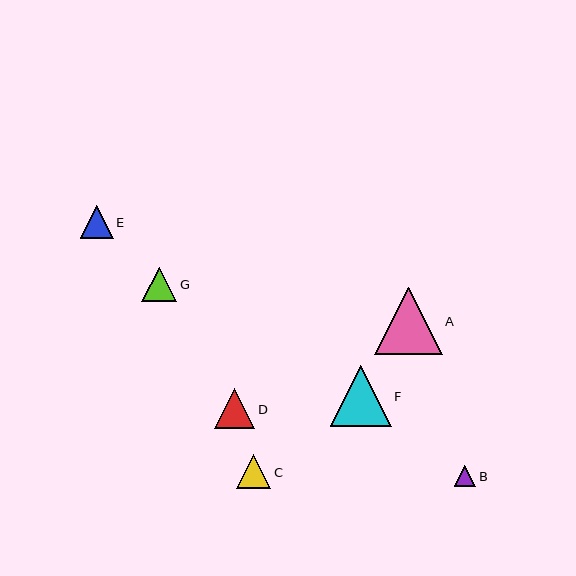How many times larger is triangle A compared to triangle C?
Triangle A is approximately 2.0 times the size of triangle C.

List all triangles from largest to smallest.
From largest to smallest: A, F, D, G, C, E, B.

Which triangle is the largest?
Triangle A is the largest with a size of approximately 67 pixels.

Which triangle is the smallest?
Triangle B is the smallest with a size of approximately 21 pixels.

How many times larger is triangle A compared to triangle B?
Triangle A is approximately 3.2 times the size of triangle B.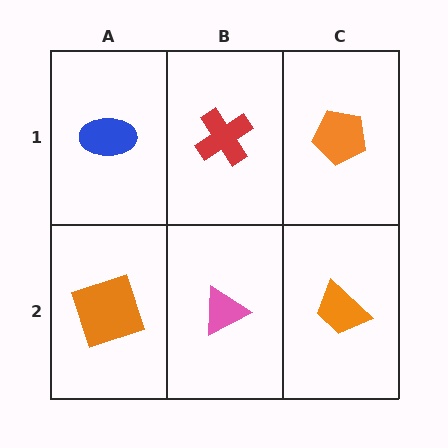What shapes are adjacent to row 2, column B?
A red cross (row 1, column B), an orange square (row 2, column A), an orange trapezoid (row 2, column C).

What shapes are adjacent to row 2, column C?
An orange pentagon (row 1, column C), a pink triangle (row 2, column B).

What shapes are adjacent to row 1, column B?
A pink triangle (row 2, column B), a blue ellipse (row 1, column A), an orange pentagon (row 1, column C).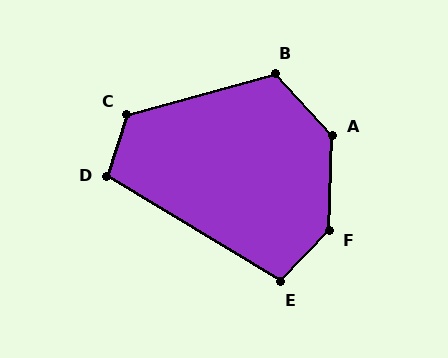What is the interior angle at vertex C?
Approximately 123 degrees (obtuse).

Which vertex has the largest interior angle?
F, at approximately 138 degrees.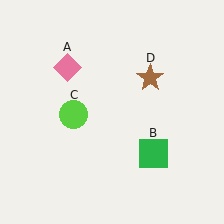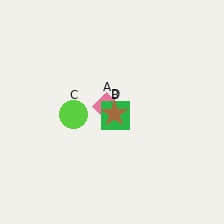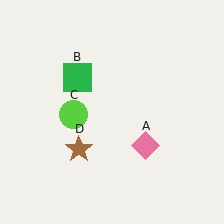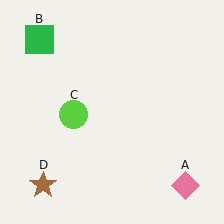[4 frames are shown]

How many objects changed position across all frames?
3 objects changed position: pink diamond (object A), green square (object B), brown star (object D).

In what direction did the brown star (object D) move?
The brown star (object D) moved down and to the left.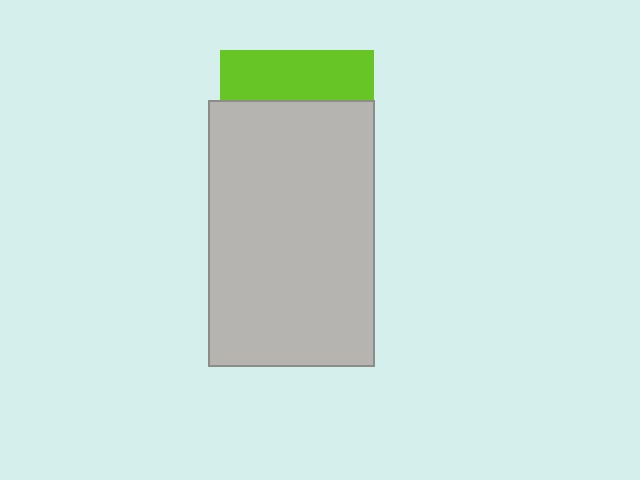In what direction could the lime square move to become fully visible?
The lime square could move up. That would shift it out from behind the light gray rectangle entirely.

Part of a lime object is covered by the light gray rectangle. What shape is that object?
It is a square.